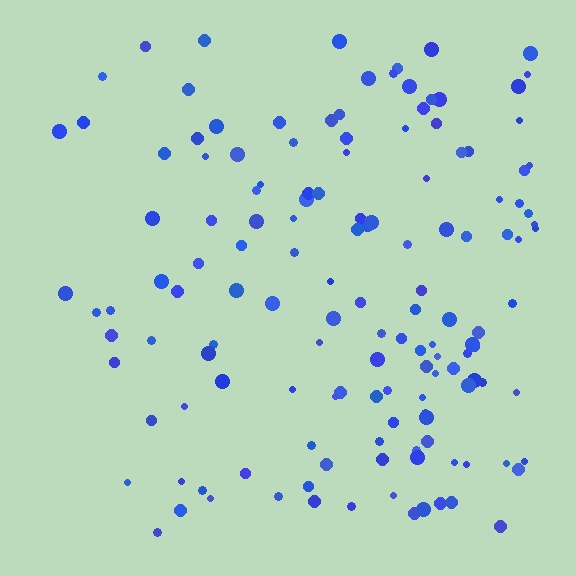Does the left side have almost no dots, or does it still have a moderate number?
Still a moderate number, just noticeably fewer than the right.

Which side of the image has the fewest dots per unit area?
The left.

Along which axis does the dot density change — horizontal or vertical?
Horizontal.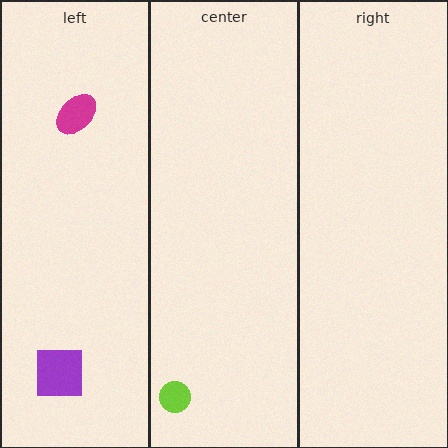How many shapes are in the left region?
2.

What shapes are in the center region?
The lime circle.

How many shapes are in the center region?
1.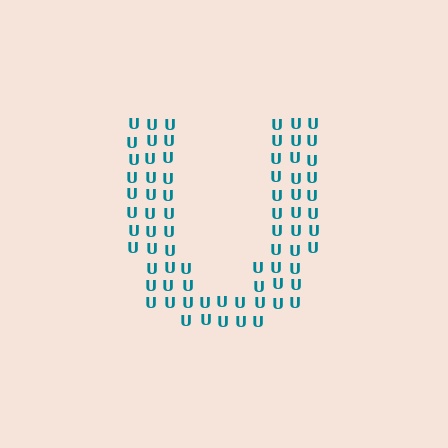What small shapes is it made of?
It is made of small letter U's.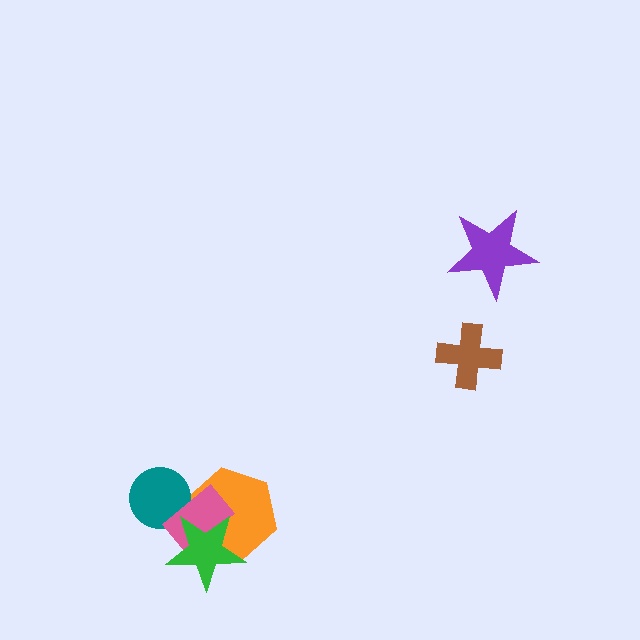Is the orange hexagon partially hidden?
Yes, it is partially covered by another shape.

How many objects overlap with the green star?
2 objects overlap with the green star.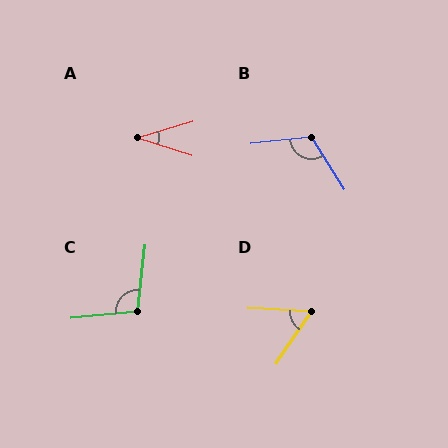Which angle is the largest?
B, at approximately 116 degrees.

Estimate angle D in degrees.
Approximately 59 degrees.